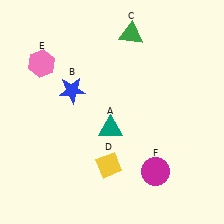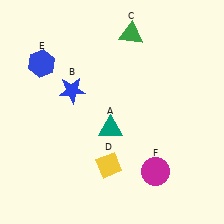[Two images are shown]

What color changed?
The hexagon (E) changed from pink in Image 1 to blue in Image 2.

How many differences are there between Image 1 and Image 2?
There is 1 difference between the two images.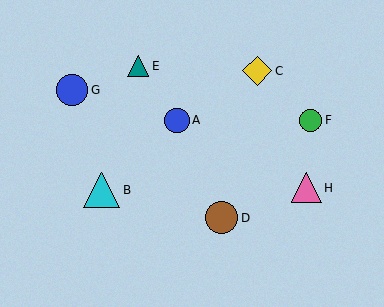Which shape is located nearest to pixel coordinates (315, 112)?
The green circle (labeled F) at (310, 120) is nearest to that location.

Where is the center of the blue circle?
The center of the blue circle is at (72, 90).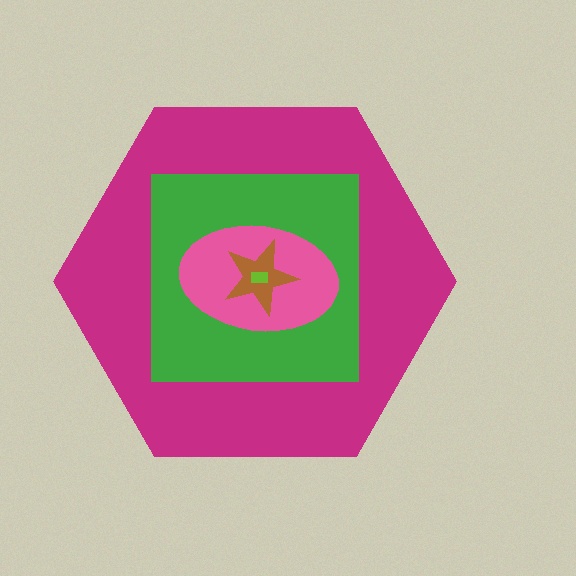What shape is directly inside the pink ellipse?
The brown star.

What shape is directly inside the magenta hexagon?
The green square.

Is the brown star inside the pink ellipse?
Yes.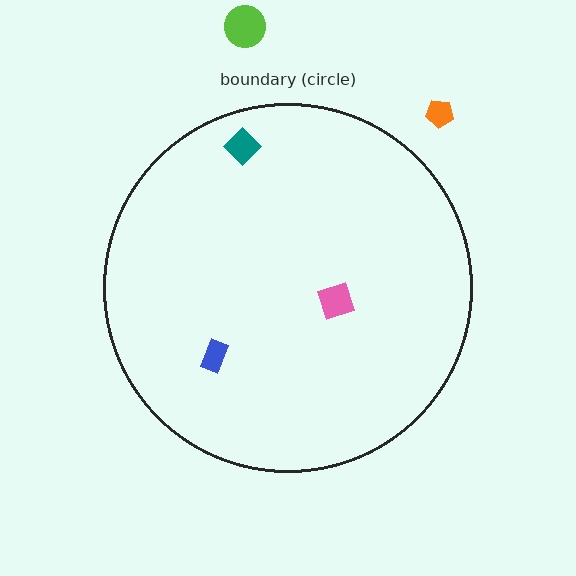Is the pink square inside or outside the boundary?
Inside.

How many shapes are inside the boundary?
3 inside, 2 outside.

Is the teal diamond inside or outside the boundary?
Inside.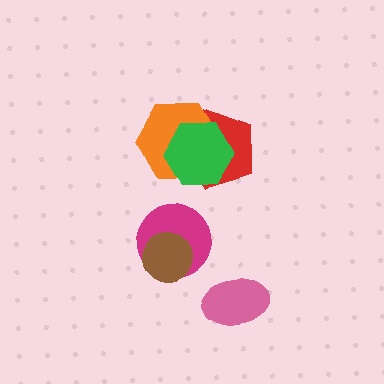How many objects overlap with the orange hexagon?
2 objects overlap with the orange hexagon.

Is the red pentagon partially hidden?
Yes, it is partially covered by another shape.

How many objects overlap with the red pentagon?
2 objects overlap with the red pentagon.